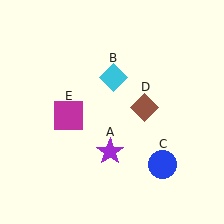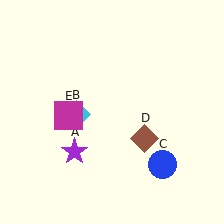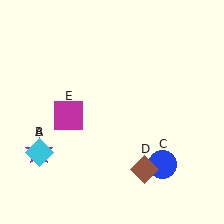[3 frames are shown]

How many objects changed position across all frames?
3 objects changed position: purple star (object A), cyan diamond (object B), brown diamond (object D).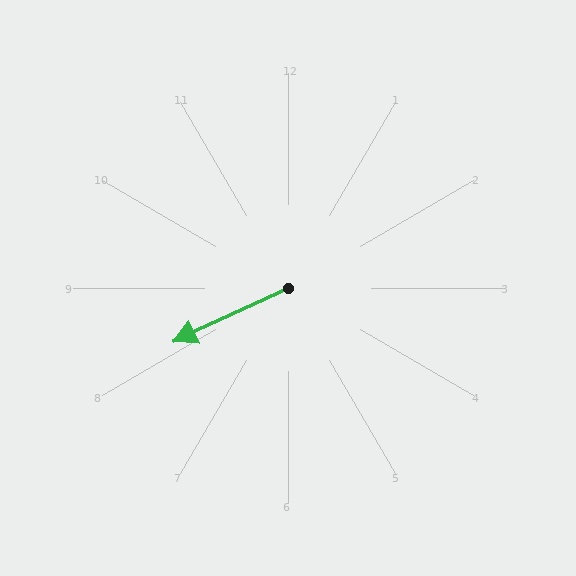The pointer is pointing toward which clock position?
Roughly 8 o'clock.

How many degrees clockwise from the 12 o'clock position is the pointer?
Approximately 245 degrees.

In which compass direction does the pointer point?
Southwest.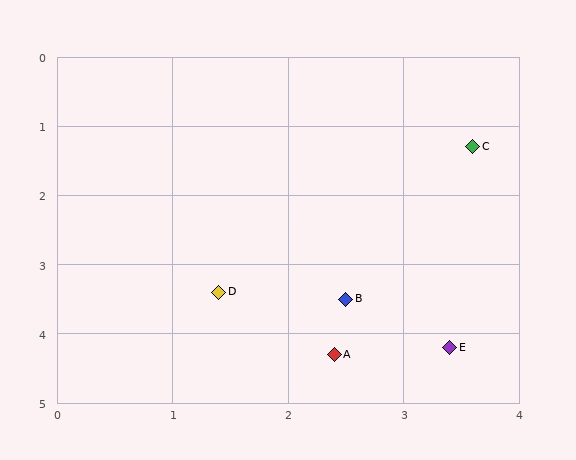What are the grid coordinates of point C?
Point C is at approximately (3.6, 1.3).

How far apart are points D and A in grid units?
Points D and A are about 1.3 grid units apart.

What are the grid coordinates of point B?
Point B is at approximately (2.5, 3.5).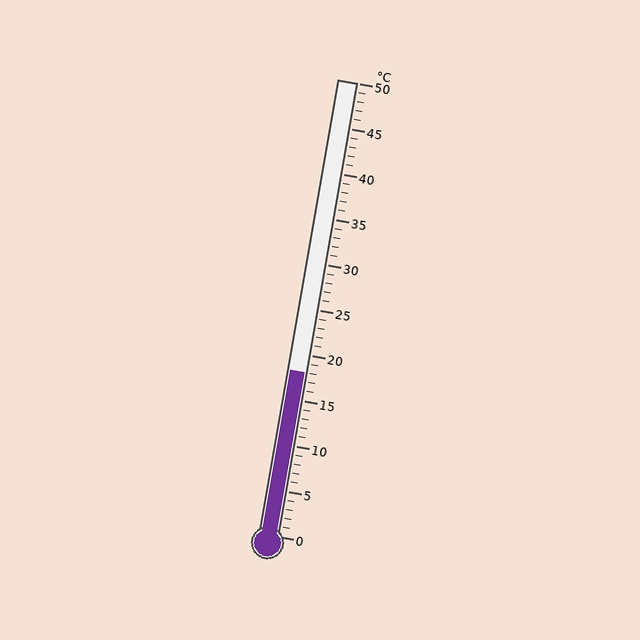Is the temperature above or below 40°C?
The temperature is below 40°C.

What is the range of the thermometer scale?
The thermometer scale ranges from 0°C to 50°C.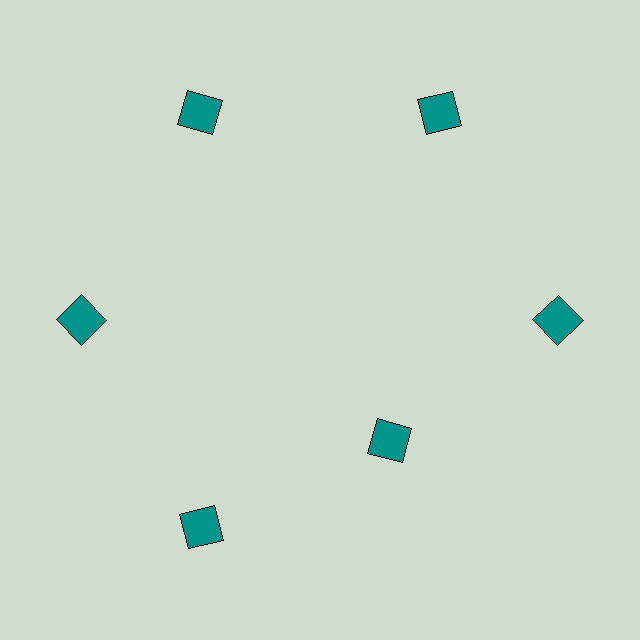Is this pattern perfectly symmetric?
No. The 6 teal squares are arranged in a ring, but one element near the 5 o'clock position is pulled inward toward the center, breaking the 6-fold rotational symmetry.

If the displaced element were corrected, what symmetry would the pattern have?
It would have 6-fold rotational symmetry — the pattern would map onto itself every 60 degrees.